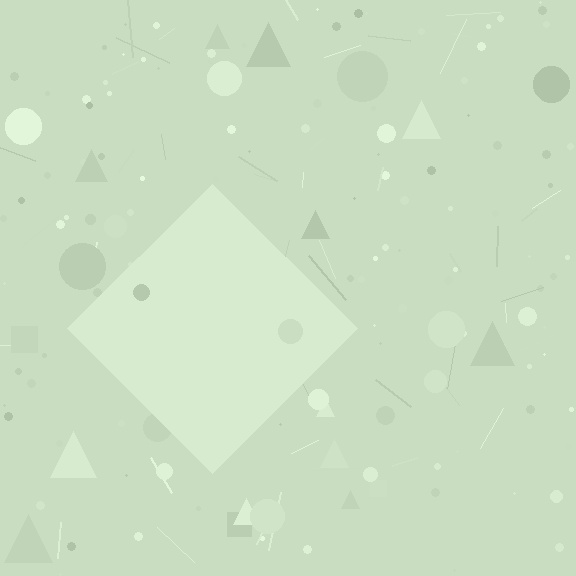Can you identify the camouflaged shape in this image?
The camouflaged shape is a diamond.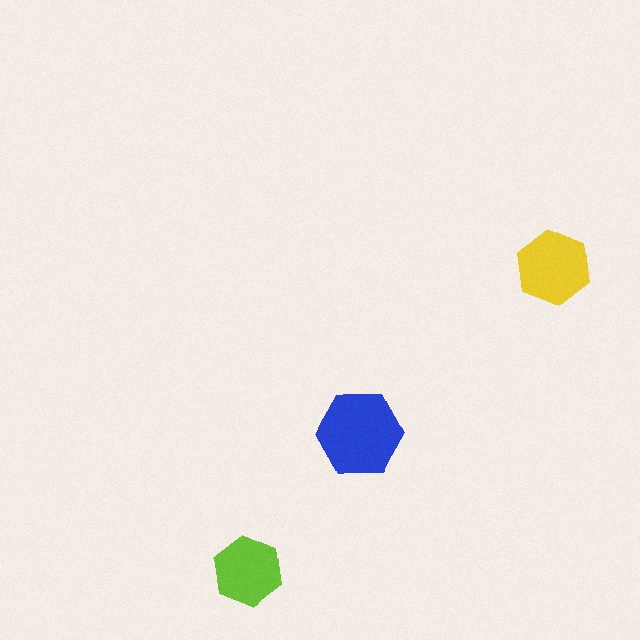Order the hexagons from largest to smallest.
the blue one, the yellow one, the lime one.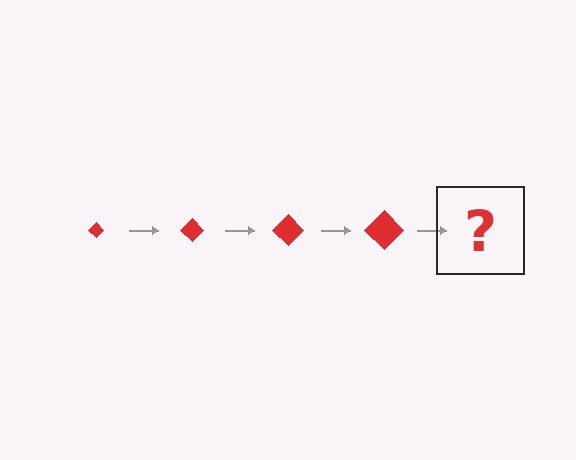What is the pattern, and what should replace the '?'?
The pattern is that the diamond gets progressively larger each step. The '?' should be a red diamond, larger than the previous one.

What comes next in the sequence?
The next element should be a red diamond, larger than the previous one.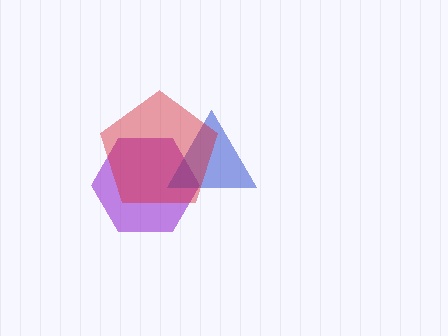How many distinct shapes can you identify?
There are 3 distinct shapes: a purple hexagon, a blue triangle, a red pentagon.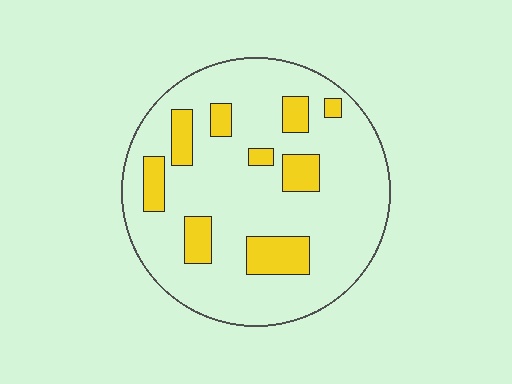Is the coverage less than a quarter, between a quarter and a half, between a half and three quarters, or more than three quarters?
Less than a quarter.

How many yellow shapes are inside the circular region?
9.